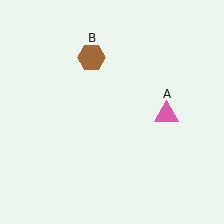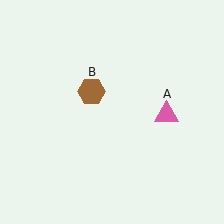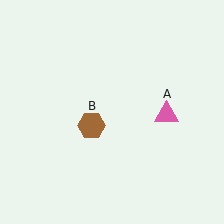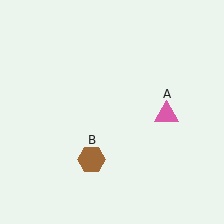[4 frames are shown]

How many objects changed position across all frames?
1 object changed position: brown hexagon (object B).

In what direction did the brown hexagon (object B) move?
The brown hexagon (object B) moved down.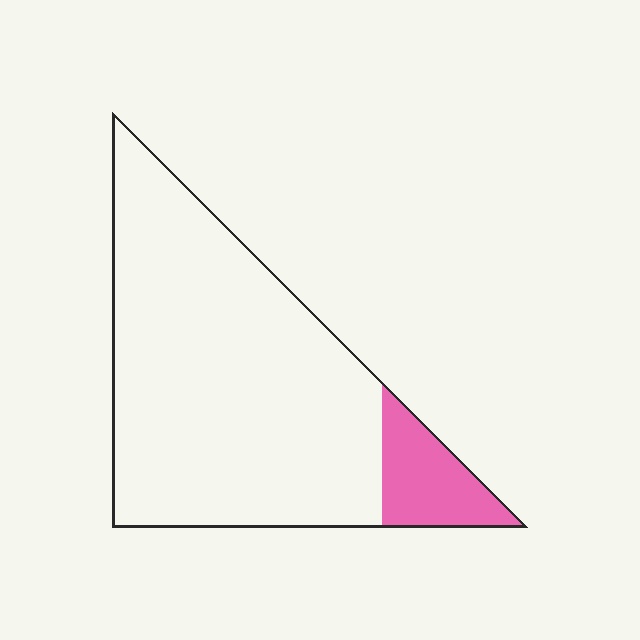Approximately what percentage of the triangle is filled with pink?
Approximately 10%.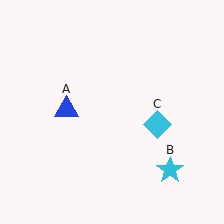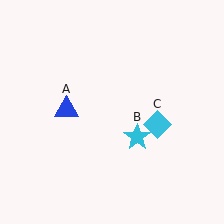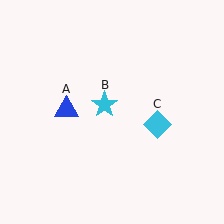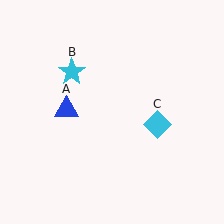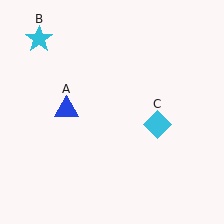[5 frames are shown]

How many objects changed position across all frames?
1 object changed position: cyan star (object B).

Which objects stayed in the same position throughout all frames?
Blue triangle (object A) and cyan diamond (object C) remained stationary.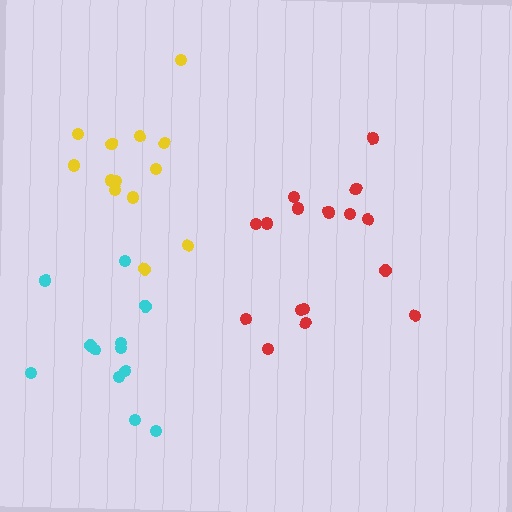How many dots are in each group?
Group 1: 12 dots, Group 2: 17 dots, Group 3: 13 dots (42 total).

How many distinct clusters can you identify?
There are 3 distinct clusters.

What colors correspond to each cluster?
The clusters are colored: cyan, red, yellow.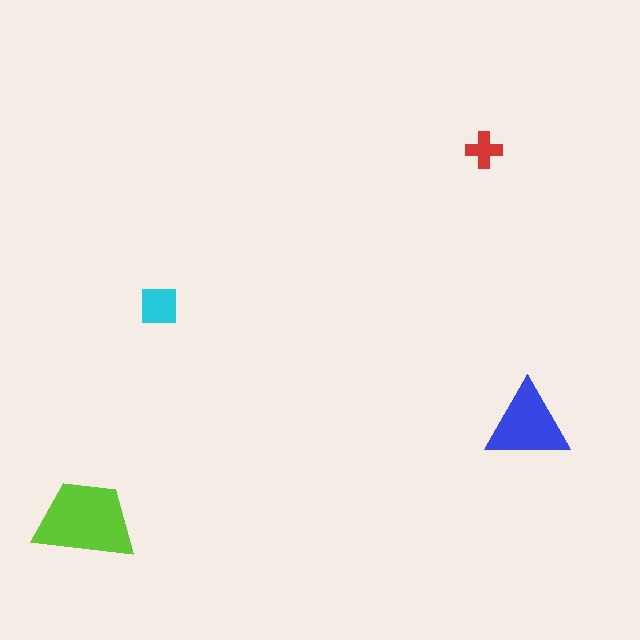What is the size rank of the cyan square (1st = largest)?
3rd.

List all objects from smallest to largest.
The red cross, the cyan square, the blue triangle, the lime trapezoid.